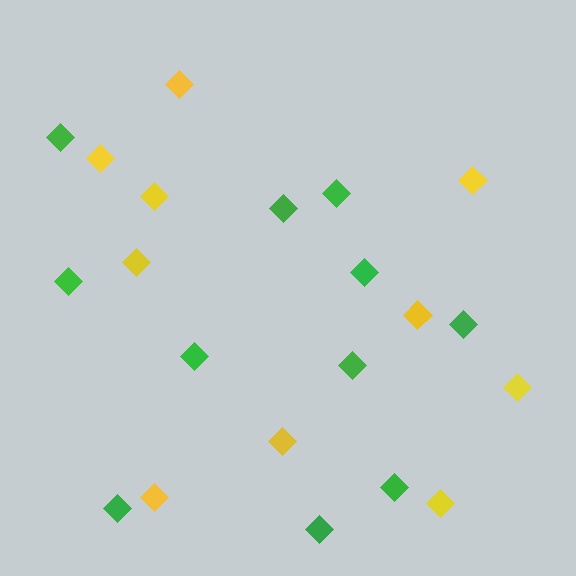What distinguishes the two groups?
There are 2 groups: one group of yellow diamonds (10) and one group of green diamonds (11).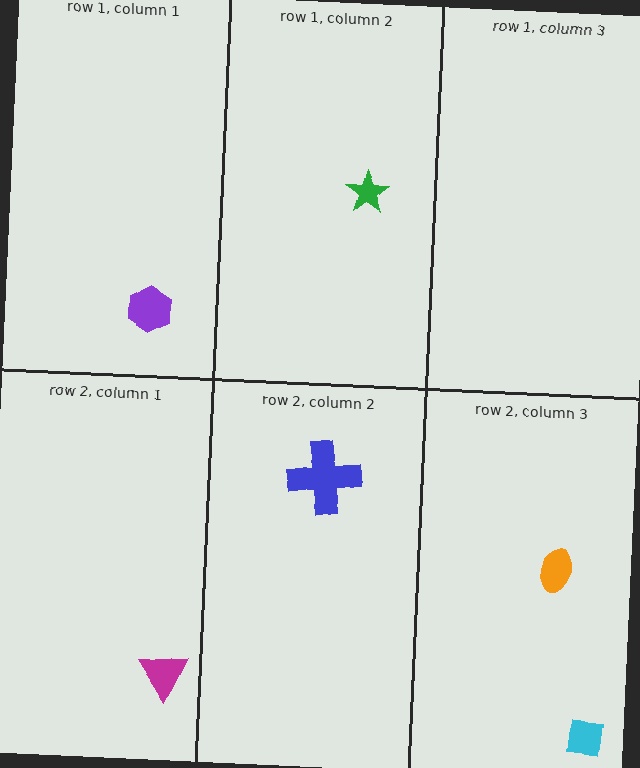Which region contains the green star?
The row 1, column 2 region.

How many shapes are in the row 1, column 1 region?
1.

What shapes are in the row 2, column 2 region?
The blue cross.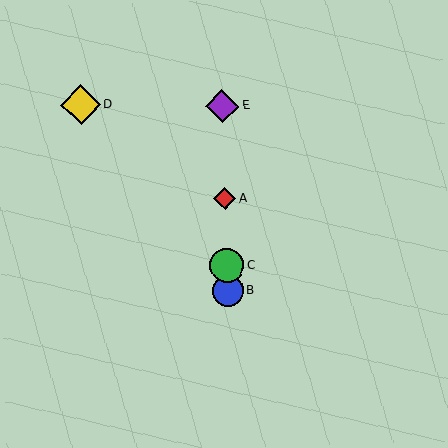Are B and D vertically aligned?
No, B is at x≈228 and D is at x≈81.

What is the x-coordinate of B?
Object B is at x≈228.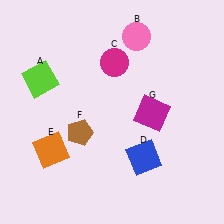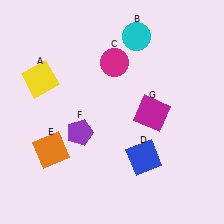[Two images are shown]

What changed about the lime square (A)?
In Image 1, A is lime. In Image 2, it changed to yellow.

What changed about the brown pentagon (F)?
In Image 1, F is brown. In Image 2, it changed to purple.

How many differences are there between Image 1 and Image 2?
There are 3 differences between the two images.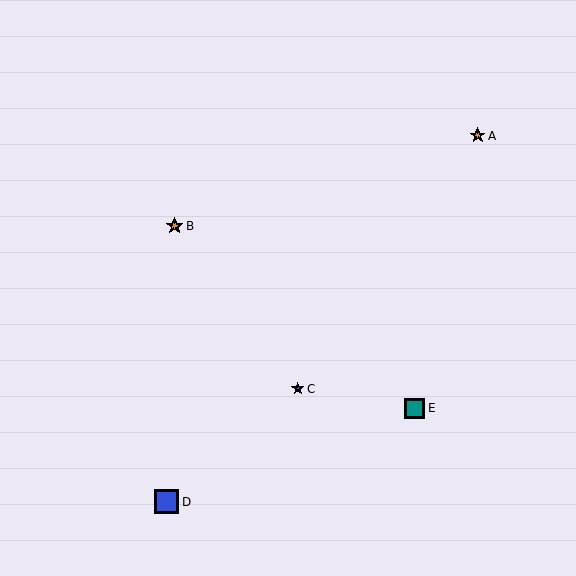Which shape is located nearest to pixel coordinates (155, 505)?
The blue square (labeled D) at (167, 502) is nearest to that location.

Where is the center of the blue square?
The center of the blue square is at (167, 502).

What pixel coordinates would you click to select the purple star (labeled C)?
Click at (298, 389) to select the purple star C.